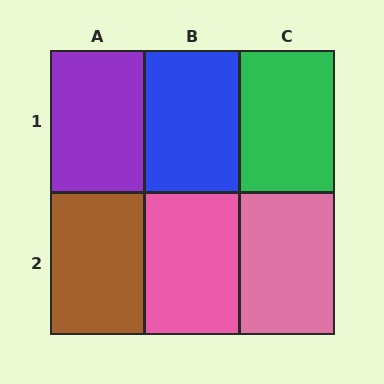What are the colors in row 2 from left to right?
Brown, pink, pink.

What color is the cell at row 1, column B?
Blue.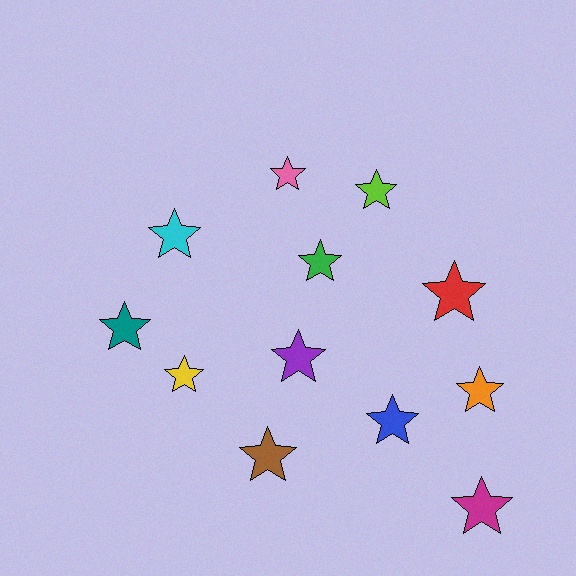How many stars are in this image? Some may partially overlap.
There are 12 stars.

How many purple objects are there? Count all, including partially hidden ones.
There is 1 purple object.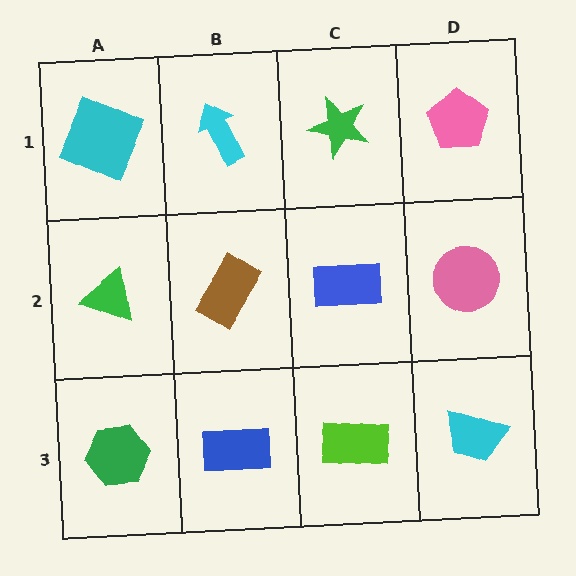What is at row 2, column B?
A brown rectangle.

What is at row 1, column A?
A cyan square.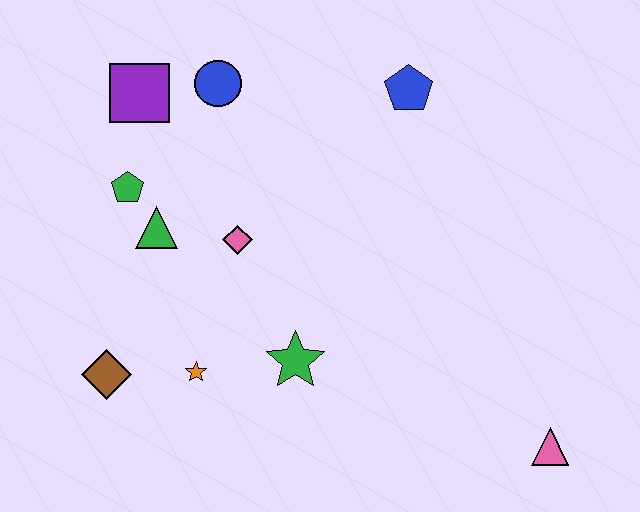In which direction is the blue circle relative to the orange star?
The blue circle is above the orange star.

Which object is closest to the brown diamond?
The orange star is closest to the brown diamond.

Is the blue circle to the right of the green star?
No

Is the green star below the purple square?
Yes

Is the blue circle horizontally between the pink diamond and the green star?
No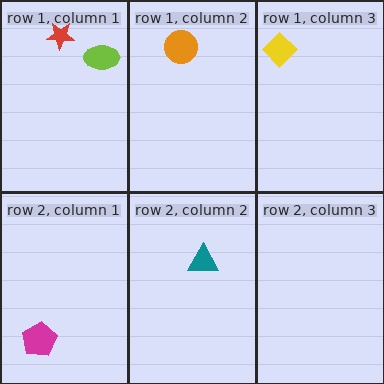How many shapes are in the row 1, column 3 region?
1.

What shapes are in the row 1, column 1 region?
The red star, the lime ellipse.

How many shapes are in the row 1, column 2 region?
1.